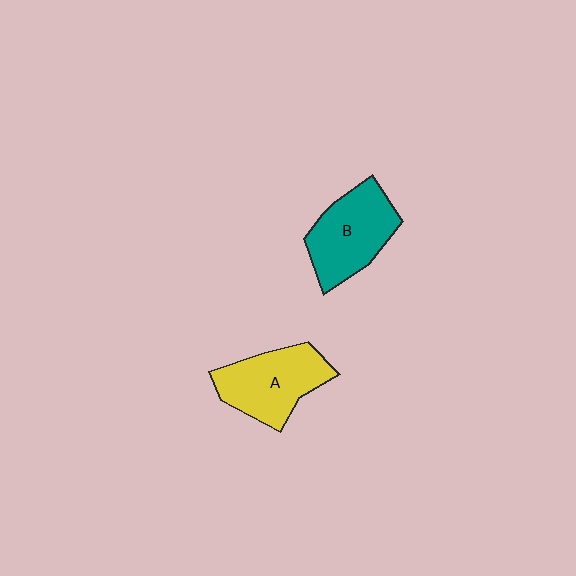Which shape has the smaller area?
Shape A (yellow).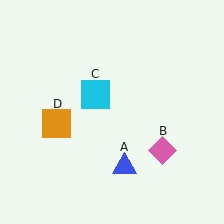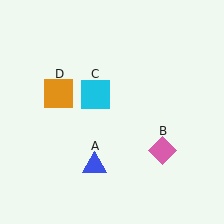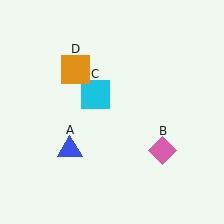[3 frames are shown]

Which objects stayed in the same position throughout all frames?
Pink diamond (object B) and cyan square (object C) remained stationary.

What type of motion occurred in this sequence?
The blue triangle (object A), orange square (object D) rotated clockwise around the center of the scene.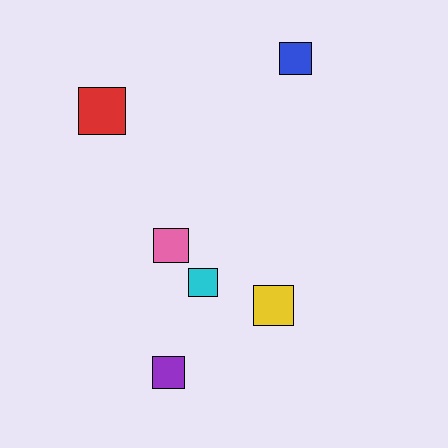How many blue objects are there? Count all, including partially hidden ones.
There is 1 blue object.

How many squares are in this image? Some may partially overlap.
There are 6 squares.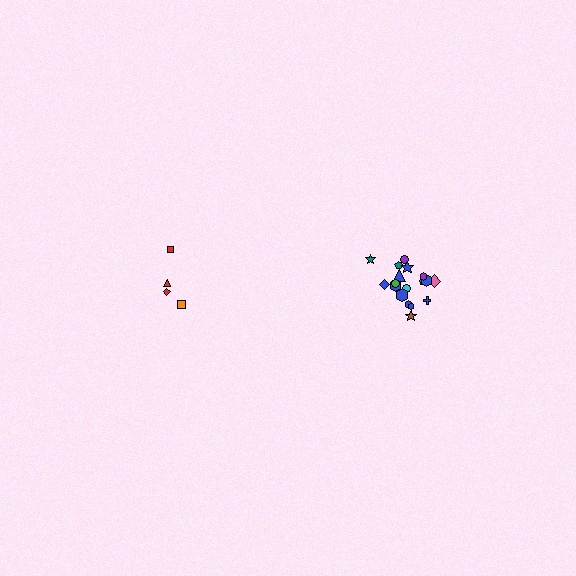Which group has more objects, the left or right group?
The right group.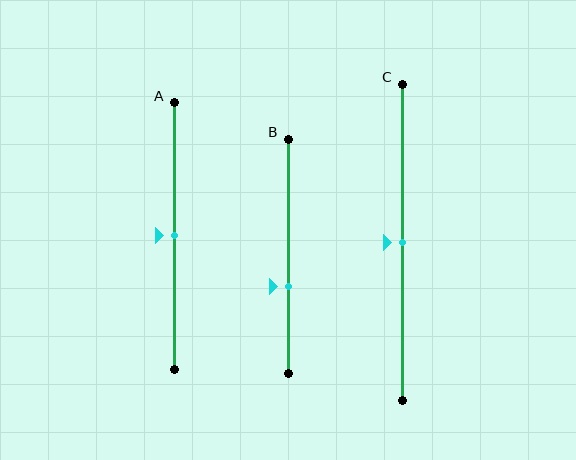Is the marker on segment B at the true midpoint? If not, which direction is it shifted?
No, the marker on segment B is shifted downward by about 13% of the segment length.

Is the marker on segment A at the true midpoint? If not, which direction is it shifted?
Yes, the marker on segment A is at the true midpoint.